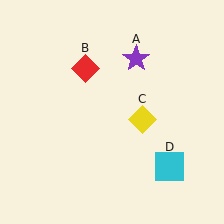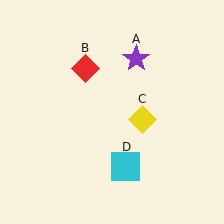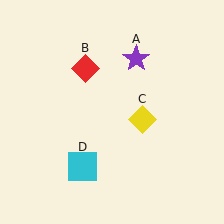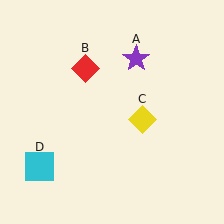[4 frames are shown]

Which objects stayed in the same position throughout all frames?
Purple star (object A) and red diamond (object B) and yellow diamond (object C) remained stationary.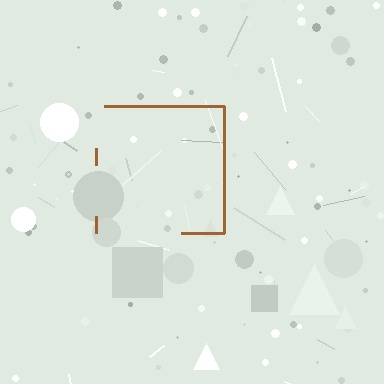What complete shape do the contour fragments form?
The contour fragments form a square.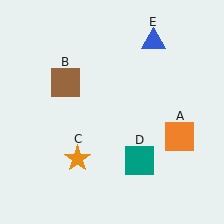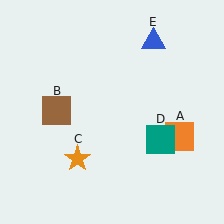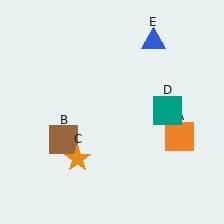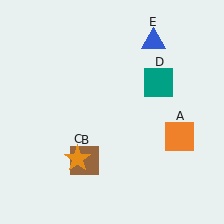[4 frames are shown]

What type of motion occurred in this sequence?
The brown square (object B), teal square (object D) rotated counterclockwise around the center of the scene.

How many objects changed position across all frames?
2 objects changed position: brown square (object B), teal square (object D).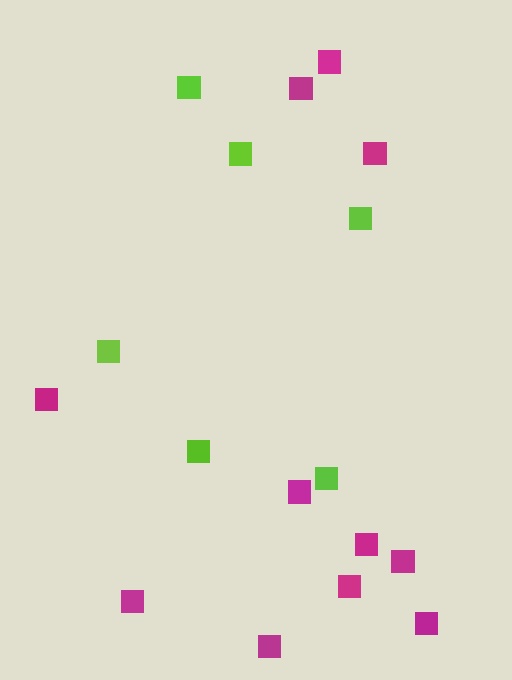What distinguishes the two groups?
There are 2 groups: one group of lime squares (6) and one group of magenta squares (11).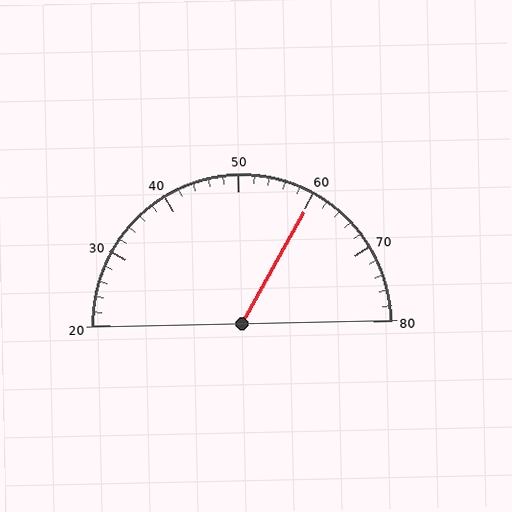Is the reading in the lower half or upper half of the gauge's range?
The reading is in the upper half of the range (20 to 80).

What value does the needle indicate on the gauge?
The needle indicates approximately 60.